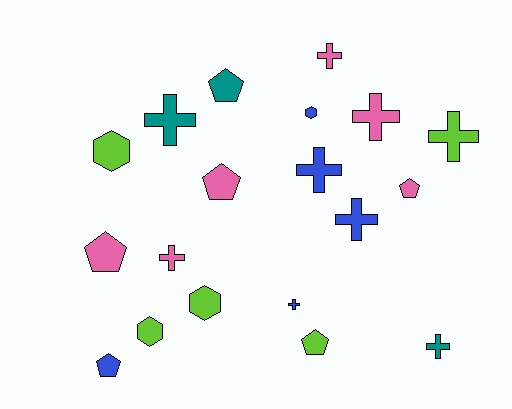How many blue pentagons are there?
There is 1 blue pentagon.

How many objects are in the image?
There are 19 objects.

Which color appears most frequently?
Pink, with 6 objects.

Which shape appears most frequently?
Cross, with 9 objects.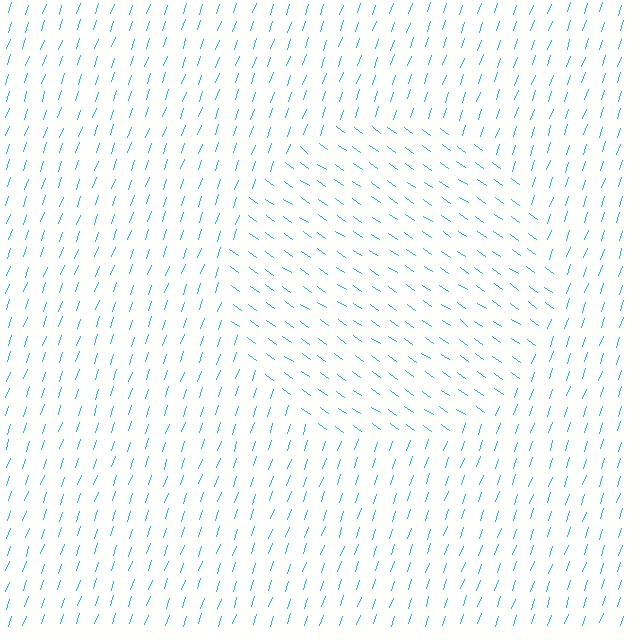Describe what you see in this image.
The image is filled with small cyan line segments. A circle region in the image has lines oriented differently from the surrounding lines, creating a visible texture boundary.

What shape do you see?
I see a circle.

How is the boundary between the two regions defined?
The boundary is defined purely by a change in line orientation (approximately 74 degrees difference). All lines are the same color and thickness.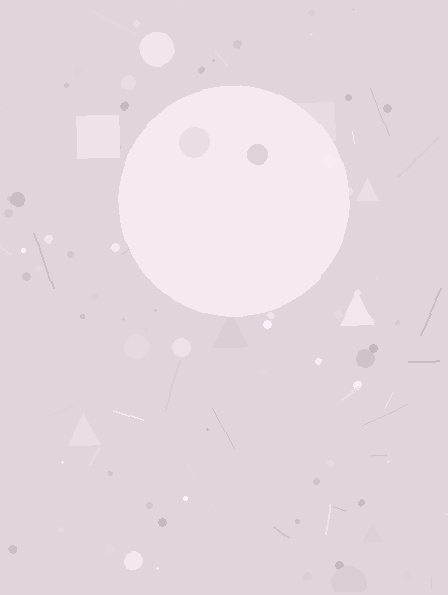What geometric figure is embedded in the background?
A circle is embedded in the background.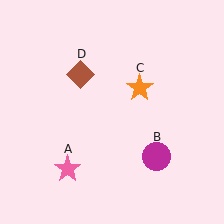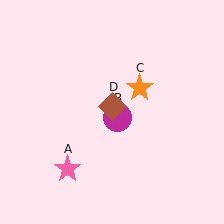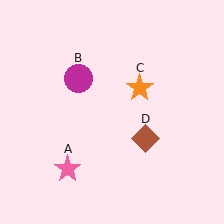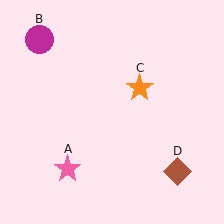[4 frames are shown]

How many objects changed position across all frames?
2 objects changed position: magenta circle (object B), brown diamond (object D).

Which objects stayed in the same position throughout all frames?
Pink star (object A) and orange star (object C) remained stationary.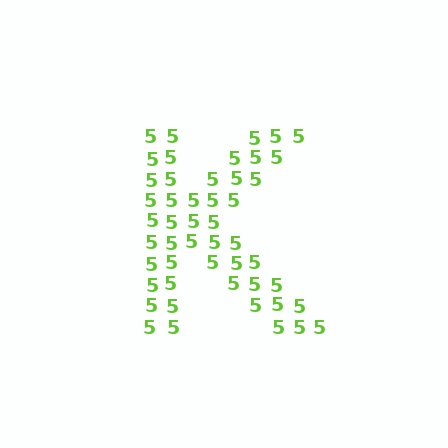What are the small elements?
The small elements are digit 5's.